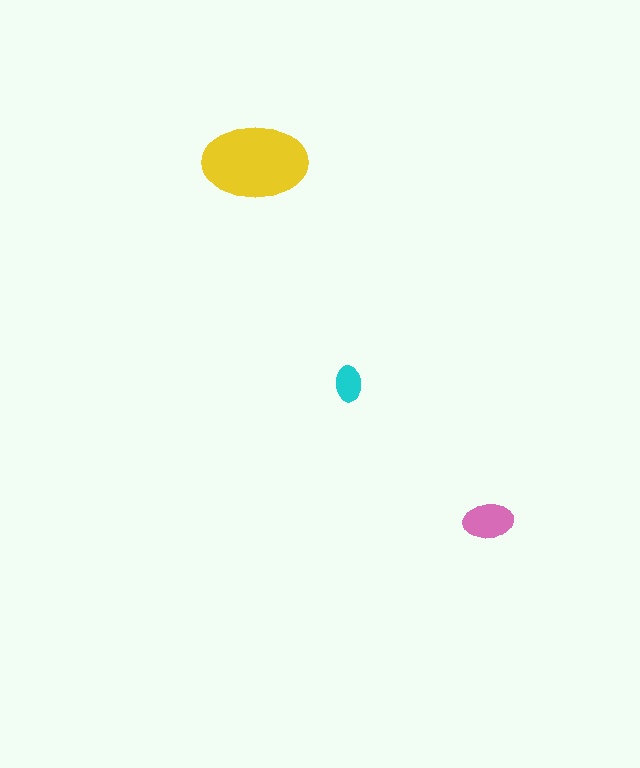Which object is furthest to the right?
The pink ellipse is rightmost.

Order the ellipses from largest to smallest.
the yellow one, the pink one, the cyan one.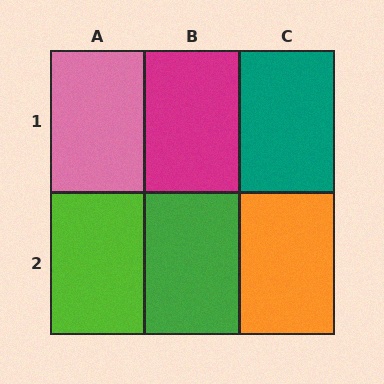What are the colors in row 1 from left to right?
Pink, magenta, teal.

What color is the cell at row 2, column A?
Lime.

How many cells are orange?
1 cell is orange.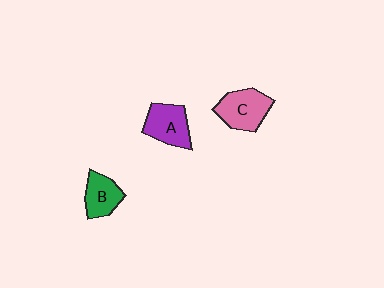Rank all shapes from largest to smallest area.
From largest to smallest: C (pink), A (purple), B (green).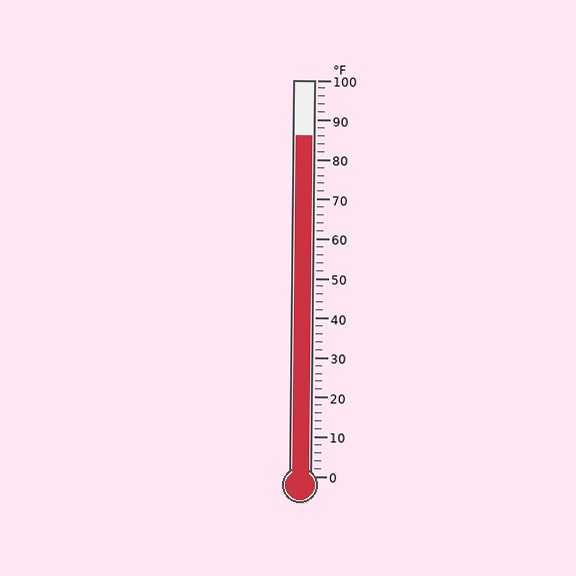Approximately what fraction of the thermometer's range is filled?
The thermometer is filled to approximately 85% of its range.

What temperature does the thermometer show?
The thermometer shows approximately 86°F.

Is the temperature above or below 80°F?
The temperature is above 80°F.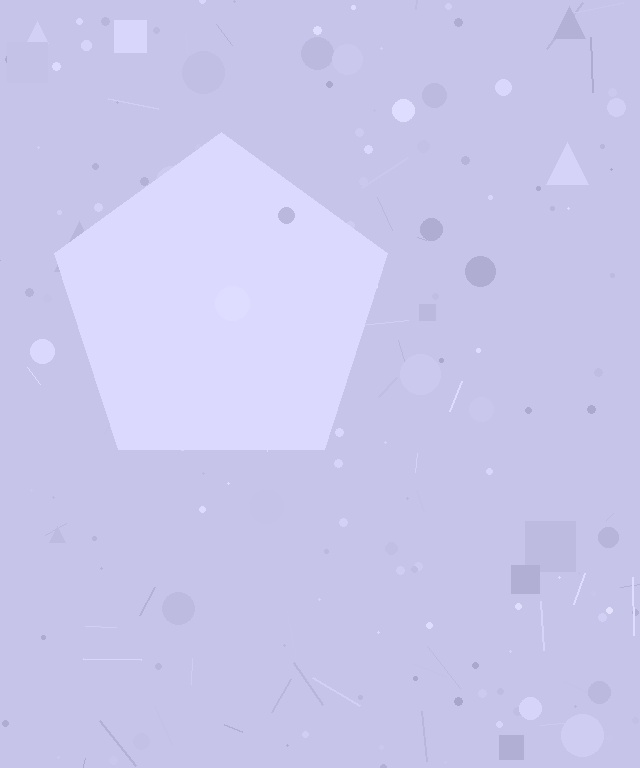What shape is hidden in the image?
A pentagon is hidden in the image.